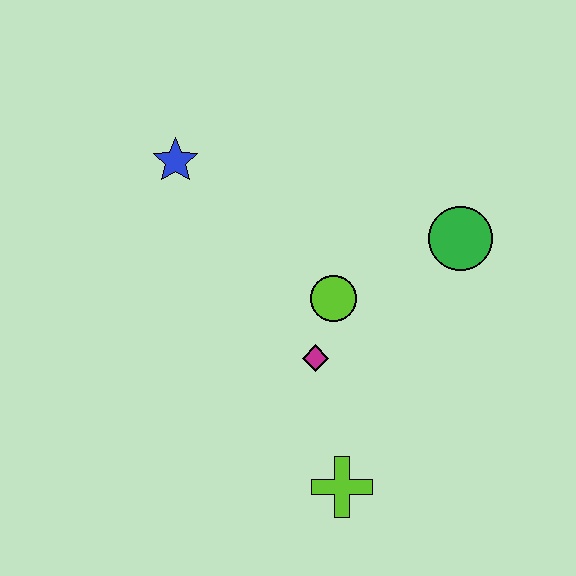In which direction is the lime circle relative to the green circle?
The lime circle is to the left of the green circle.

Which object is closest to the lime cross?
The magenta diamond is closest to the lime cross.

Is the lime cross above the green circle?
No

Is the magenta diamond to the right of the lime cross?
No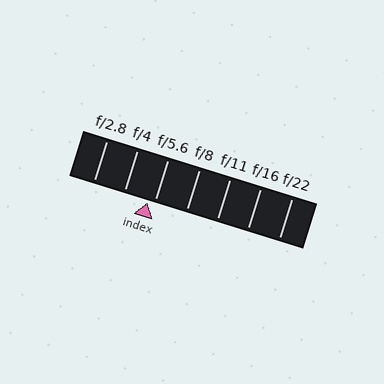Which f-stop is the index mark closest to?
The index mark is closest to f/5.6.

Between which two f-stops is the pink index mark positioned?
The index mark is between f/4 and f/5.6.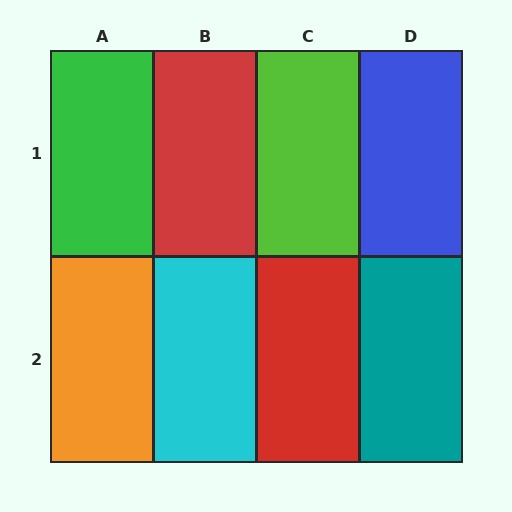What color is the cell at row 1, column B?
Red.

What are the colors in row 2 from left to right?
Orange, cyan, red, teal.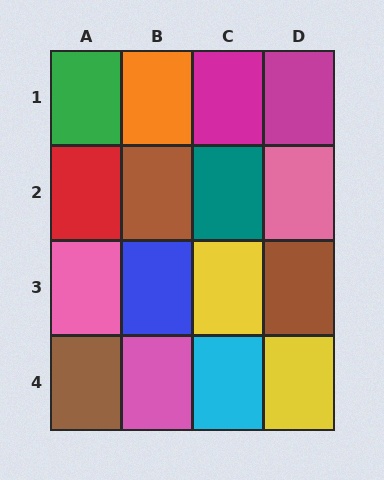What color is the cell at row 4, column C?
Cyan.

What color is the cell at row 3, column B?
Blue.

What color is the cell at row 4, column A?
Brown.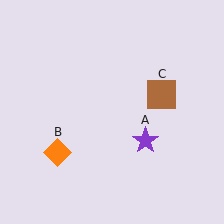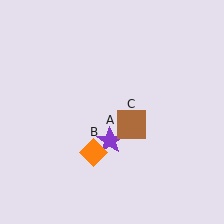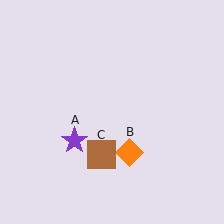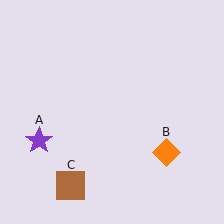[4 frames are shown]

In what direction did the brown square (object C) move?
The brown square (object C) moved down and to the left.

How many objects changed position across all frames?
3 objects changed position: purple star (object A), orange diamond (object B), brown square (object C).